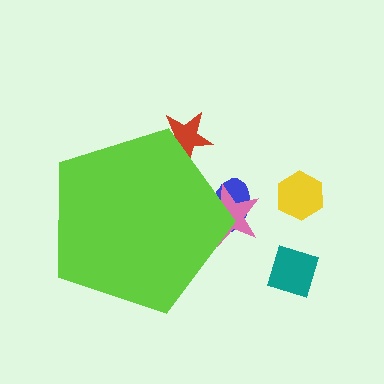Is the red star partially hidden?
Yes, the red star is partially hidden behind the lime pentagon.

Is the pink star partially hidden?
Yes, the pink star is partially hidden behind the lime pentagon.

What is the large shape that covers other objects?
A lime pentagon.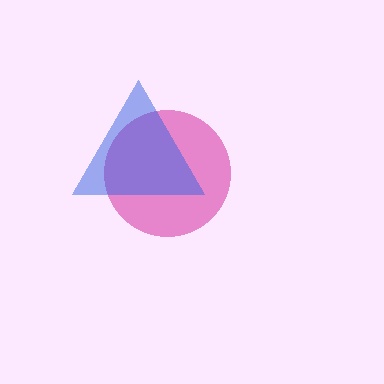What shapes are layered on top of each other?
The layered shapes are: a pink circle, a blue triangle.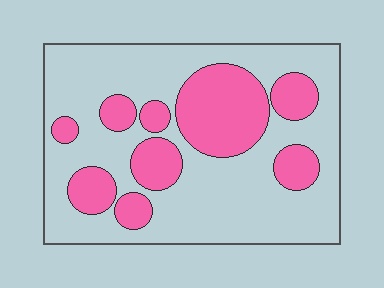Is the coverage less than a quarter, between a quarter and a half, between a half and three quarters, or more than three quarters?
Between a quarter and a half.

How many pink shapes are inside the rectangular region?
9.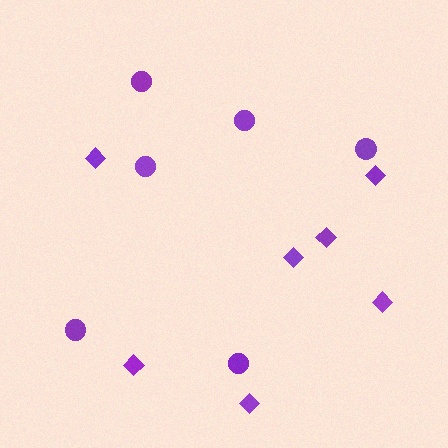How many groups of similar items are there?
There are 2 groups: one group of circles (6) and one group of diamonds (7).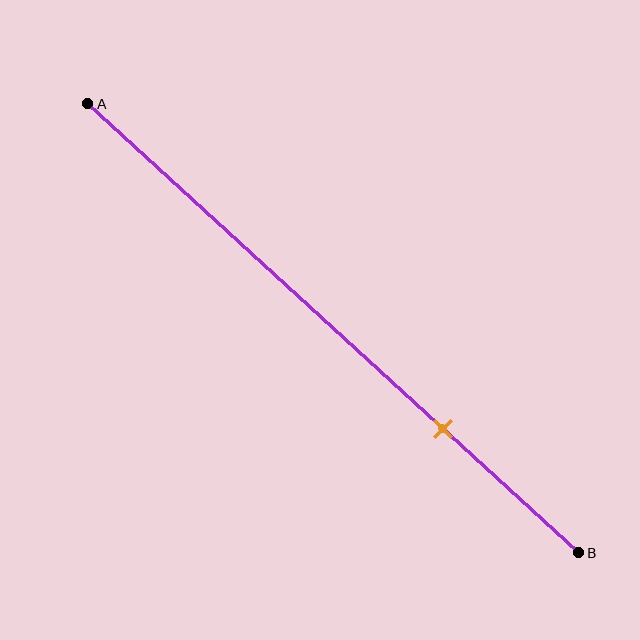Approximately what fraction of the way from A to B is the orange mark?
The orange mark is approximately 70% of the way from A to B.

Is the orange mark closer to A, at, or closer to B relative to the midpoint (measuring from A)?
The orange mark is closer to point B than the midpoint of segment AB.